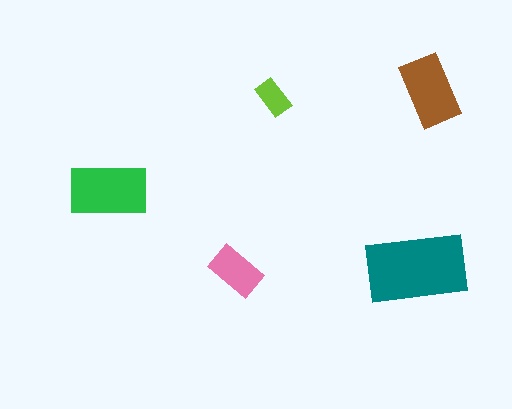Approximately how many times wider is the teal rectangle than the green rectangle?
About 1.5 times wider.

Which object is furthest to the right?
The brown rectangle is rightmost.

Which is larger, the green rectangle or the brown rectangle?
The green one.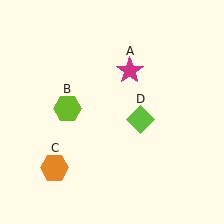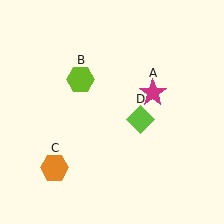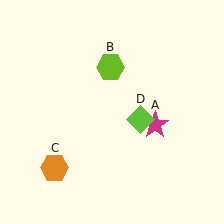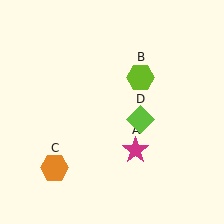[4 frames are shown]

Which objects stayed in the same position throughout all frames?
Orange hexagon (object C) and lime diamond (object D) remained stationary.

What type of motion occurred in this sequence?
The magenta star (object A), lime hexagon (object B) rotated clockwise around the center of the scene.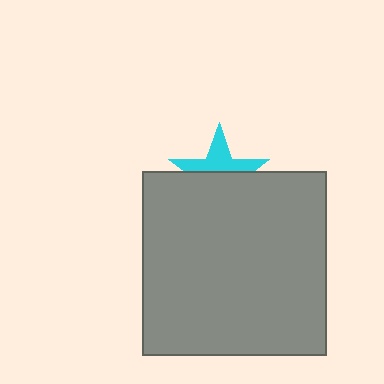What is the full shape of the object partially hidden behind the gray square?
The partially hidden object is a cyan star.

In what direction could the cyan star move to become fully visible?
The cyan star could move up. That would shift it out from behind the gray square entirely.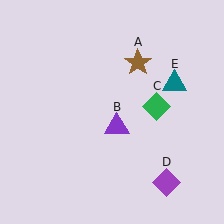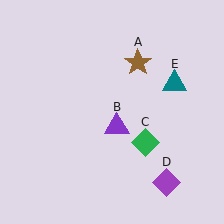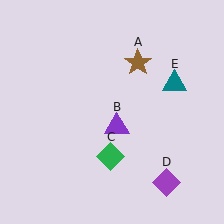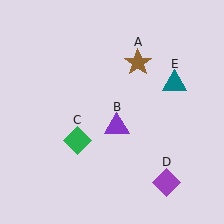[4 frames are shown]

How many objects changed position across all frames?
1 object changed position: green diamond (object C).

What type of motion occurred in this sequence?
The green diamond (object C) rotated clockwise around the center of the scene.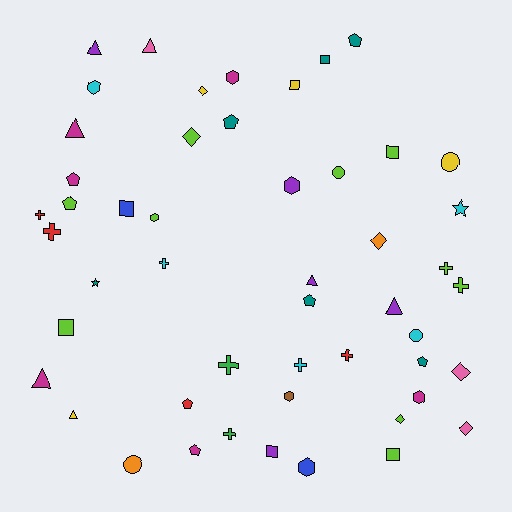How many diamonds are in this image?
There are 6 diamonds.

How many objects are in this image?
There are 50 objects.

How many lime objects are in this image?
There are 10 lime objects.